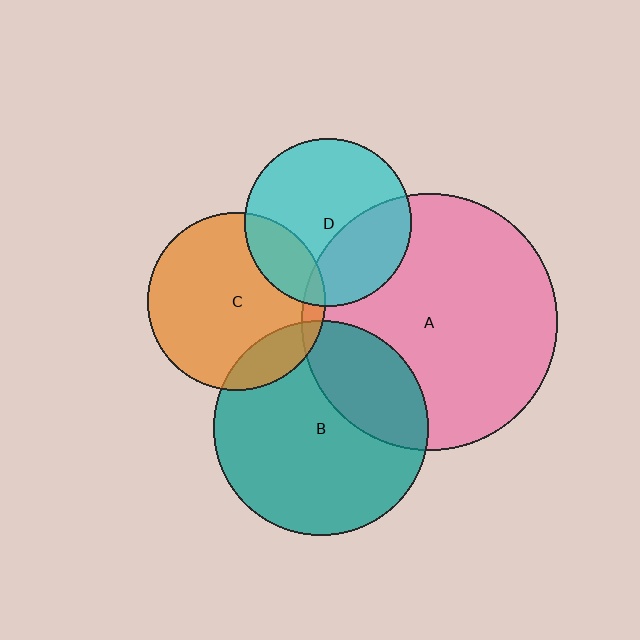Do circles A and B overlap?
Yes.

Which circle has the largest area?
Circle A (pink).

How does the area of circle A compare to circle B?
Approximately 1.4 times.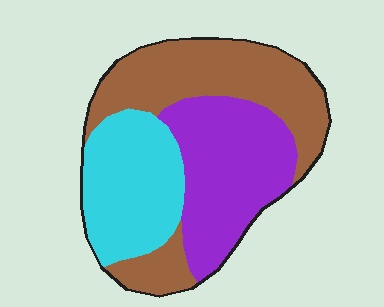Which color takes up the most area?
Brown, at roughly 40%.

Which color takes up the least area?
Cyan, at roughly 30%.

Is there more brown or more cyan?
Brown.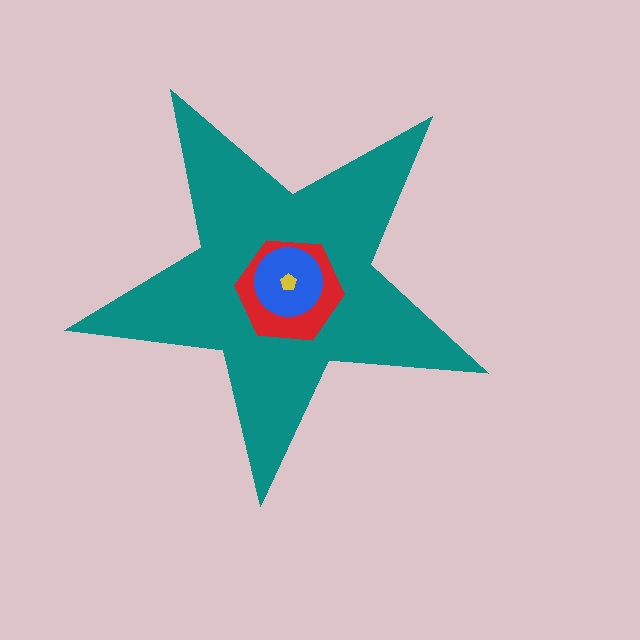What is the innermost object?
The yellow pentagon.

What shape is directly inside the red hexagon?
The blue circle.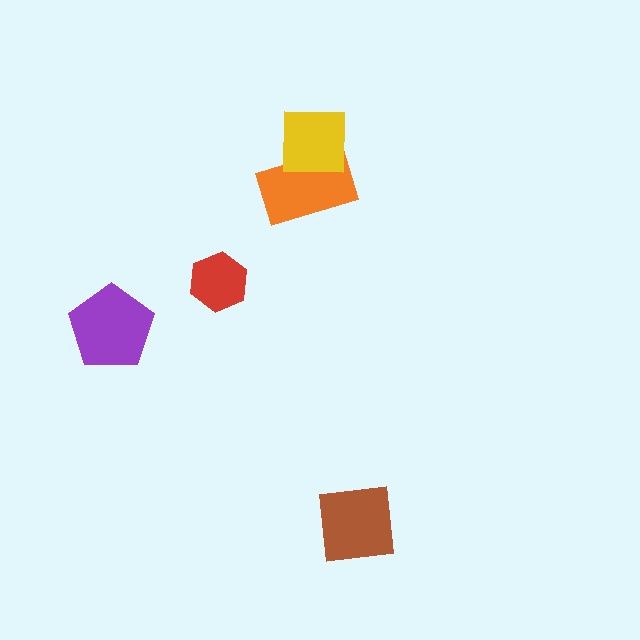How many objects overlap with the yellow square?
1 object overlaps with the yellow square.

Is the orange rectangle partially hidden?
Yes, it is partially covered by another shape.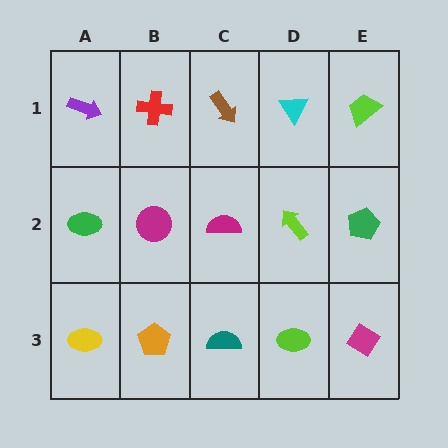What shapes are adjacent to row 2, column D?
A cyan triangle (row 1, column D), a lime ellipse (row 3, column D), a magenta semicircle (row 2, column C), a green pentagon (row 2, column E).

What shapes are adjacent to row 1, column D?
A lime arrow (row 2, column D), a brown arrow (row 1, column C), a lime trapezoid (row 1, column E).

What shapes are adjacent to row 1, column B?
A magenta circle (row 2, column B), a purple arrow (row 1, column A), a brown arrow (row 1, column C).